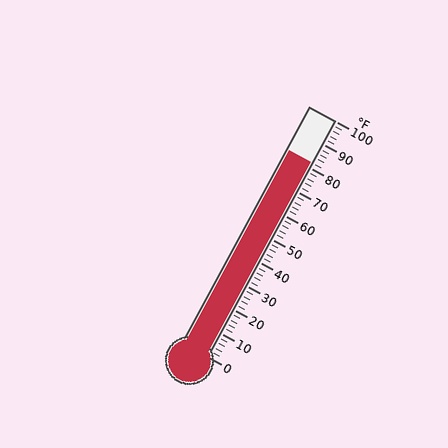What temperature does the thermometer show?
The thermometer shows approximately 82°F.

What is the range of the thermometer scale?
The thermometer scale ranges from 0°F to 100°F.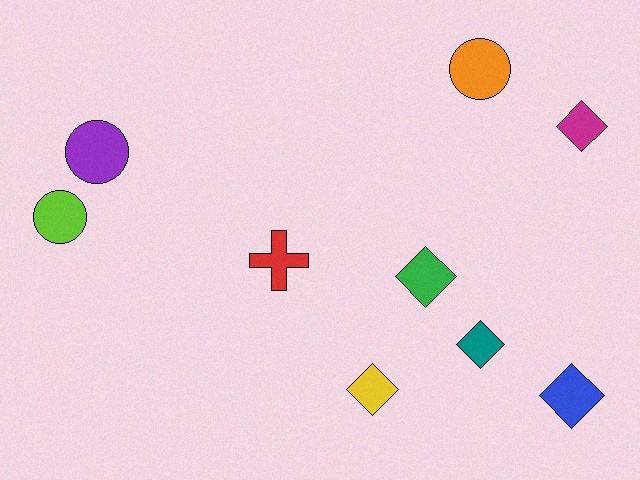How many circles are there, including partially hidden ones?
There are 3 circles.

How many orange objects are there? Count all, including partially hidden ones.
There is 1 orange object.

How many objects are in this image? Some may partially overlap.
There are 9 objects.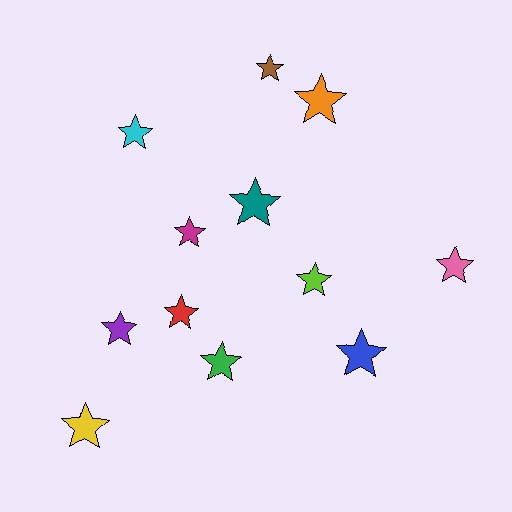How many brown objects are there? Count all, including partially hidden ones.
There is 1 brown object.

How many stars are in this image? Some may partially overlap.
There are 12 stars.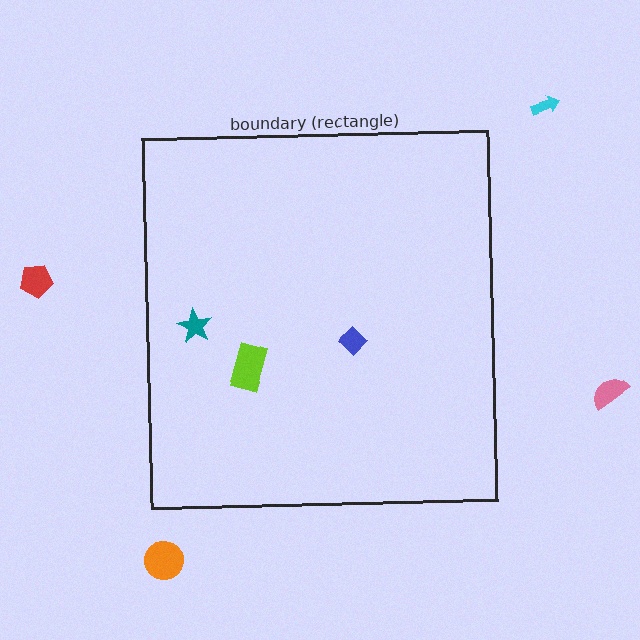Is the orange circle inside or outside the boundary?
Outside.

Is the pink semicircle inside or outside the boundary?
Outside.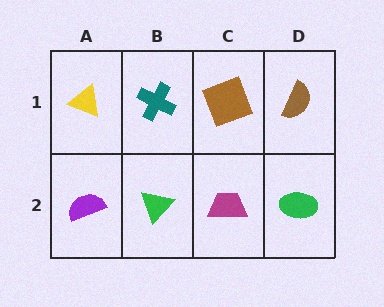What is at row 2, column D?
A green ellipse.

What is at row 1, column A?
A yellow triangle.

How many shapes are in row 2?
4 shapes.